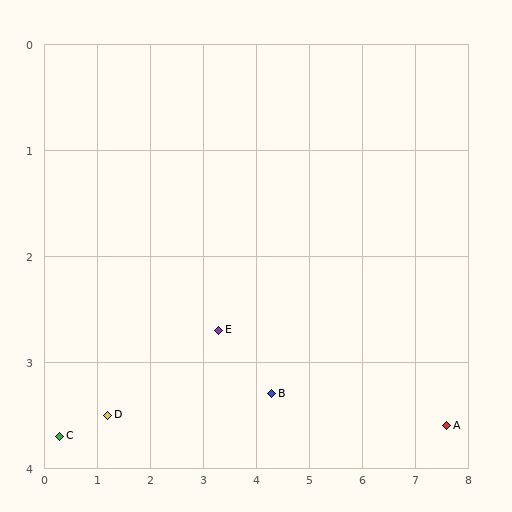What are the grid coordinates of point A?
Point A is at approximately (7.6, 3.6).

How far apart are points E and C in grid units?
Points E and C are about 3.2 grid units apart.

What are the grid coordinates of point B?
Point B is at approximately (4.3, 3.3).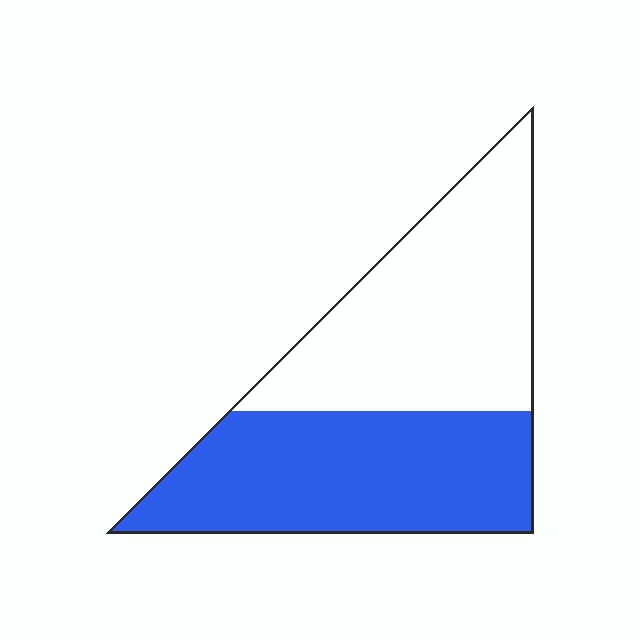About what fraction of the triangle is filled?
About one half (1/2).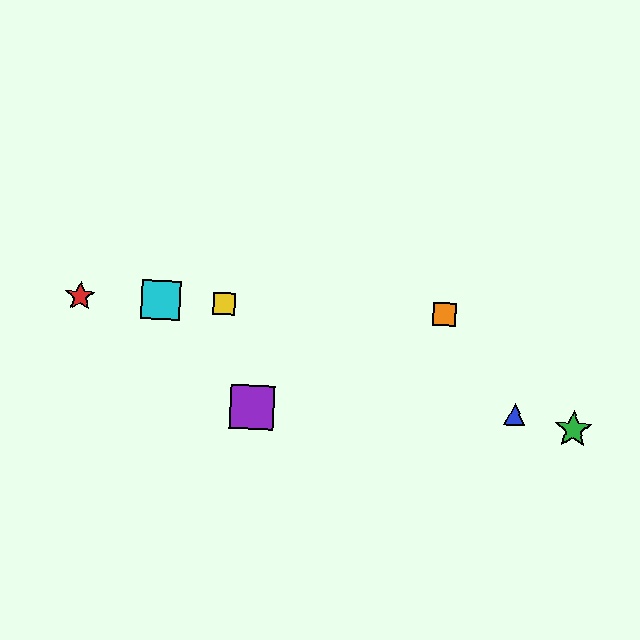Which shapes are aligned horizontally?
The red star, the yellow square, the orange square, the cyan square are aligned horizontally.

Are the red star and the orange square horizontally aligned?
Yes, both are at y≈296.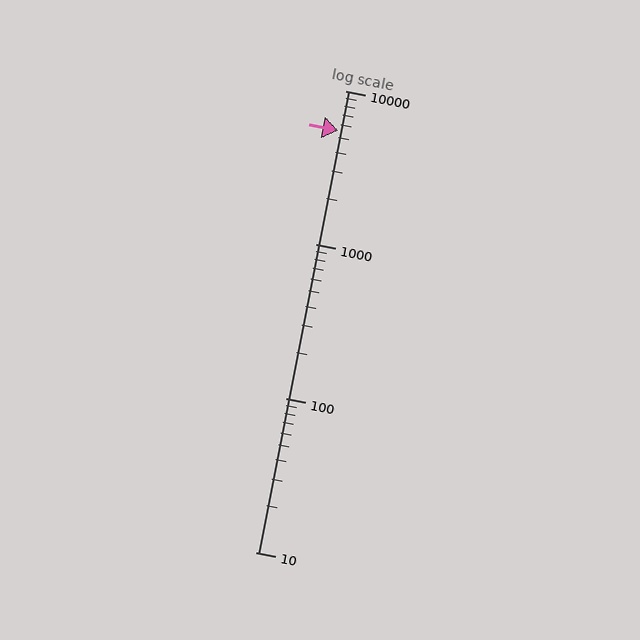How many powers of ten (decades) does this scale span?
The scale spans 3 decades, from 10 to 10000.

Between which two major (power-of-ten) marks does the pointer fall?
The pointer is between 1000 and 10000.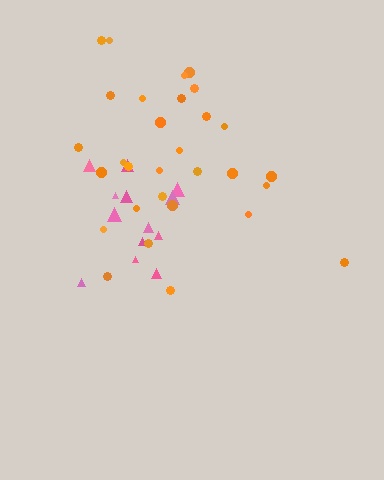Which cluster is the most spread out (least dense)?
Pink.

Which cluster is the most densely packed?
Orange.